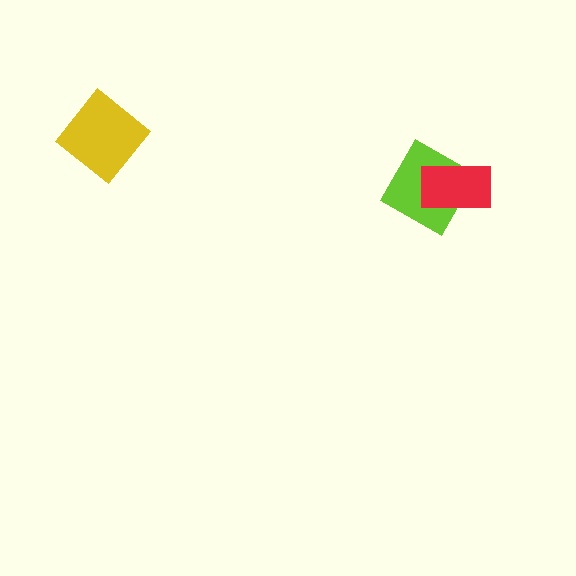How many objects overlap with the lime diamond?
1 object overlaps with the lime diamond.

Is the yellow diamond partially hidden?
No, no other shape covers it.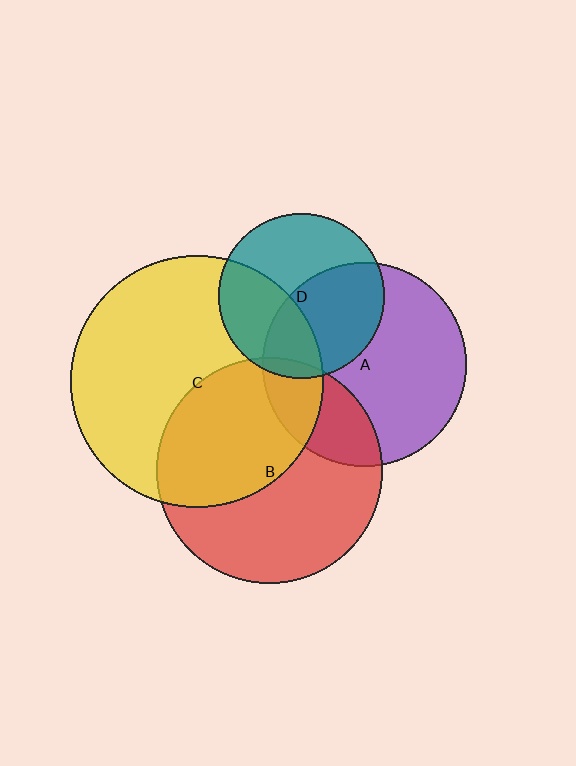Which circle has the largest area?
Circle C (yellow).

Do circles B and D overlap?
Yes.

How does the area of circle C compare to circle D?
Approximately 2.3 times.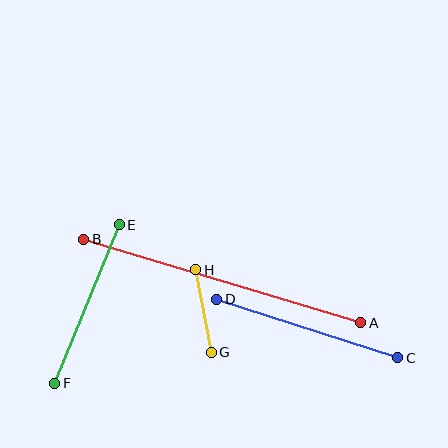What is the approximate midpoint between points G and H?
The midpoint is at approximately (204, 311) pixels.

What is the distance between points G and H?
The distance is approximately 84 pixels.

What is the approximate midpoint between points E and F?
The midpoint is at approximately (87, 304) pixels.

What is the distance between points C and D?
The distance is approximately 190 pixels.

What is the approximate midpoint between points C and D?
The midpoint is at approximately (307, 329) pixels.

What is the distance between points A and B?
The distance is approximately 289 pixels.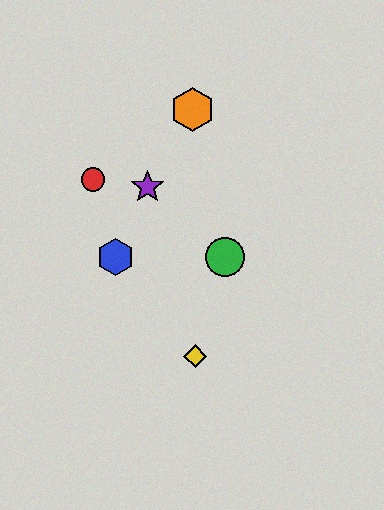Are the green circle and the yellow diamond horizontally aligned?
No, the green circle is at y≈257 and the yellow diamond is at y≈356.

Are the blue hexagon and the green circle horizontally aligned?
Yes, both are at y≈257.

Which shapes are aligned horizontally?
The blue hexagon, the green circle are aligned horizontally.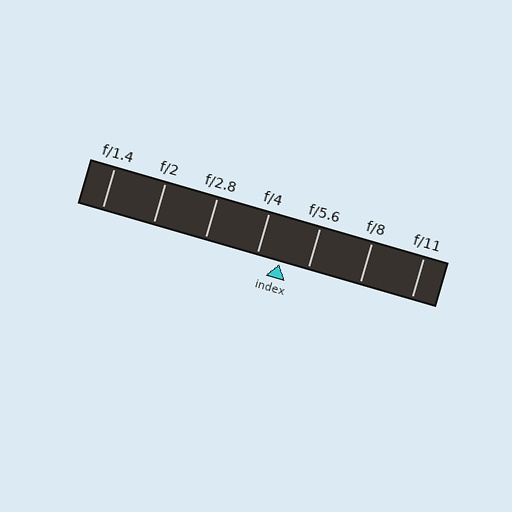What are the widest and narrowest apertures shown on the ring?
The widest aperture shown is f/1.4 and the narrowest is f/11.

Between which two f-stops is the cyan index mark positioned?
The index mark is between f/4 and f/5.6.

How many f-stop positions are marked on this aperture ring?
There are 7 f-stop positions marked.